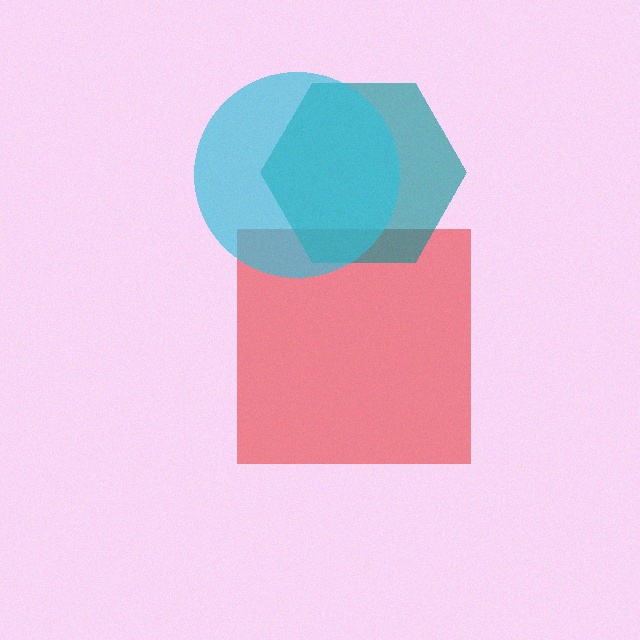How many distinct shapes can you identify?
There are 3 distinct shapes: a red square, a teal hexagon, a cyan circle.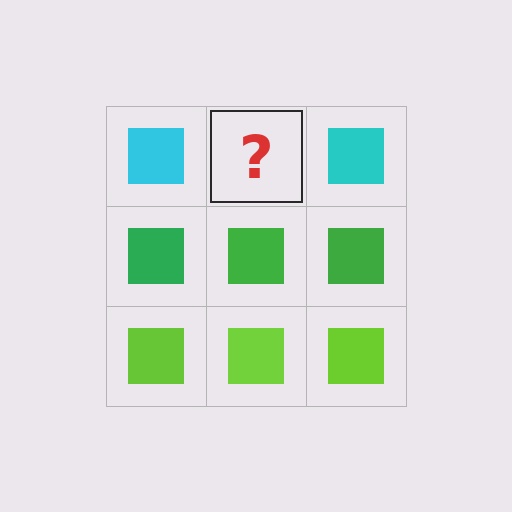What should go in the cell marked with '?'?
The missing cell should contain a cyan square.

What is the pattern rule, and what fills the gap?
The rule is that each row has a consistent color. The gap should be filled with a cyan square.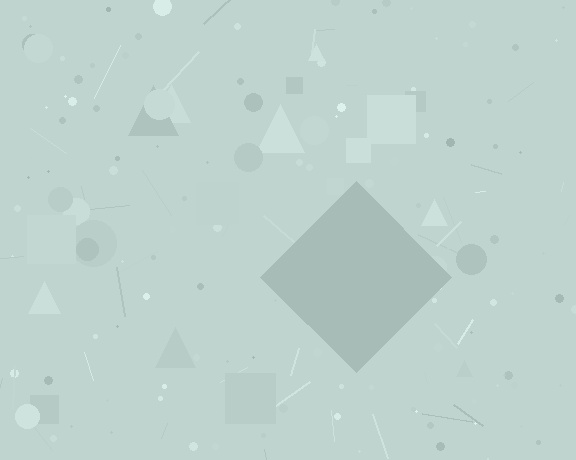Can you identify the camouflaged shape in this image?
The camouflaged shape is a diamond.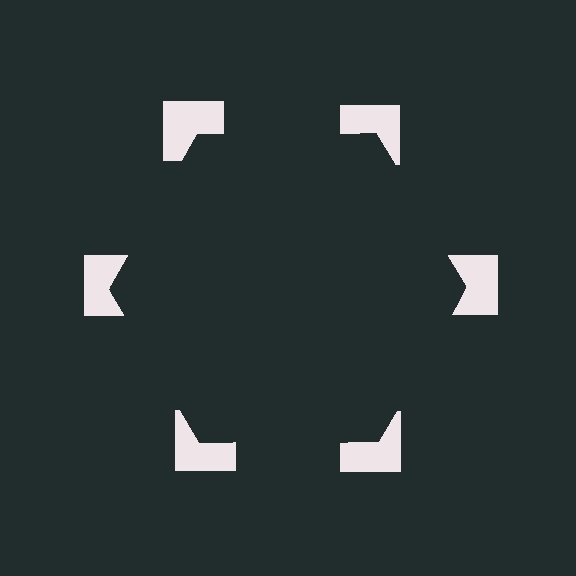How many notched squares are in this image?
There are 6 — one at each vertex of the illusory hexagon.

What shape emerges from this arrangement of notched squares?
An illusory hexagon — its edges are inferred from the aligned wedge cuts in the notched squares, not physically drawn.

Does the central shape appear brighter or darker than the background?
It typically appears slightly darker than the background, even though no actual brightness change is drawn.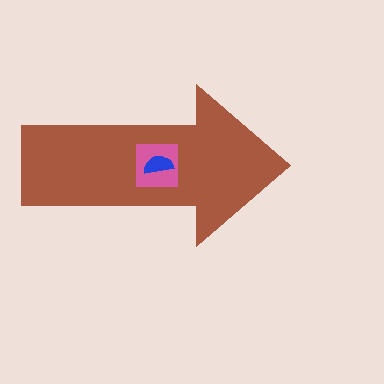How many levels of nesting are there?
3.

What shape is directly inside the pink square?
The blue semicircle.